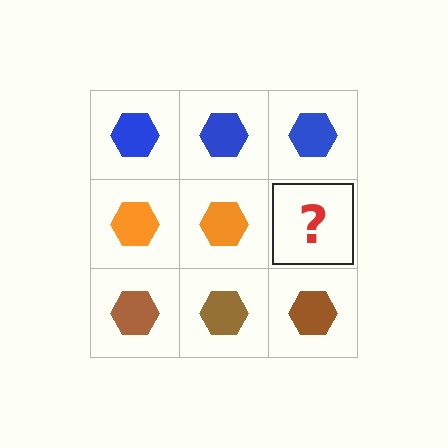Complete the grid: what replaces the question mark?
The question mark should be replaced with an orange hexagon.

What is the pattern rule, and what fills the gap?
The rule is that each row has a consistent color. The gap should be filled with an orange hexagon.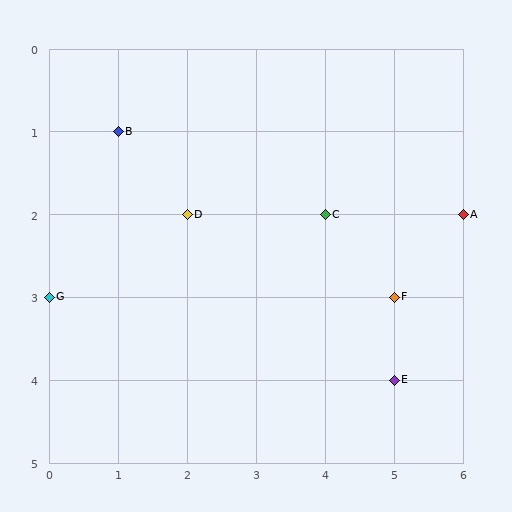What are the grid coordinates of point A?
Point A is at grid coordinates (6, 2).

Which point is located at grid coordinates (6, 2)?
Point A is at (6, 2).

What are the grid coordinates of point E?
Point E is at grid coordinates (5, 4).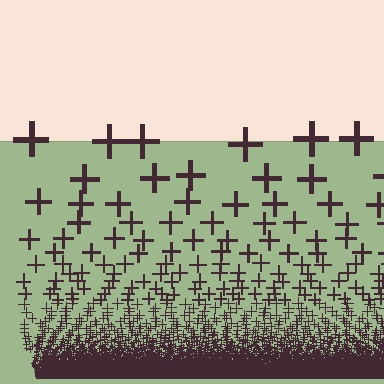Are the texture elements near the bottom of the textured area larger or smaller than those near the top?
Smaller. The gradient is inverted — elements near the bottom are smaller and denser.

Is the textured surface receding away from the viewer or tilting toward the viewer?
The surface appears to tilt toward the viewer. Texture elements get larger and sparser toward the top.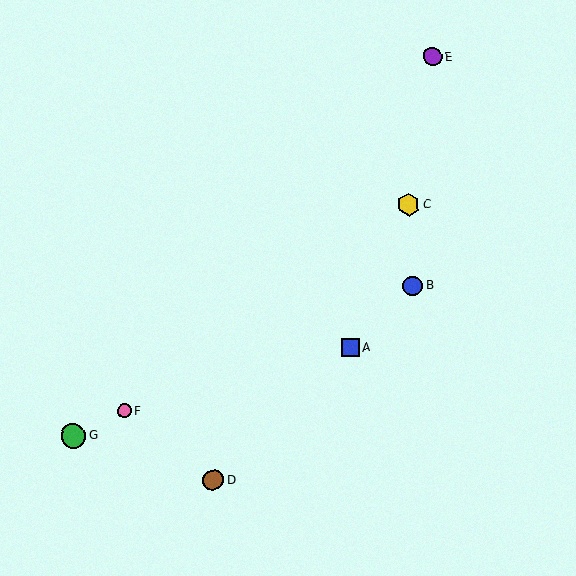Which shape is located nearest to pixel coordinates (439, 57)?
The purple circle (labeled E) at (433, 57) is nearest to that location.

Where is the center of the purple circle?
The center of the purple circle is at (433, 57).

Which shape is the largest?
The green circle (labeled G) is the largest.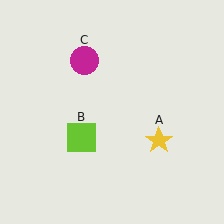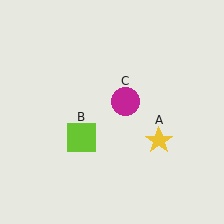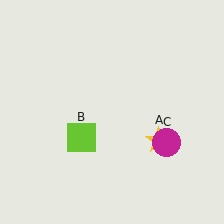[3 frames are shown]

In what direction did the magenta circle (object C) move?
The magenta circle (object C) moved down and to the right.